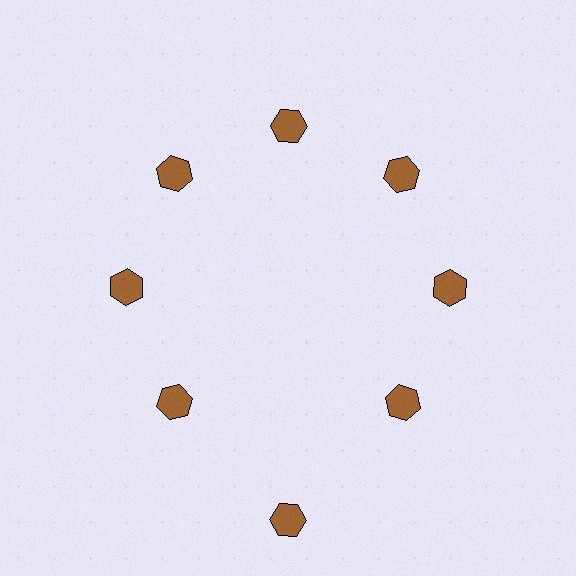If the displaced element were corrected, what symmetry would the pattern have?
It would have 8-fold rotational symmetry — the pattern would map onto itself every 45 degrees.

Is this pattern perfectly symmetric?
No. The 8 brown hexagons are arranged in a ring, but one element near the 6 o'clock position is pushed outward from the center, breaking the 8-fold rotational symmetry.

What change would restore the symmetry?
The symmetry would be restored by moving it inward, back onto the ring so that all 8 hexagons sit at equal angles and equal distance from the center.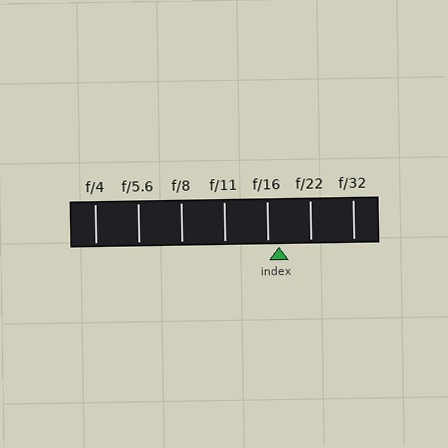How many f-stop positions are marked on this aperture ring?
There are 7 f-stop positions marked.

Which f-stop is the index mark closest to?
The index mark is closest to f/16.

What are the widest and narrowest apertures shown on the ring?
The widest aperture shown is f/4 and the narrowest is f/32.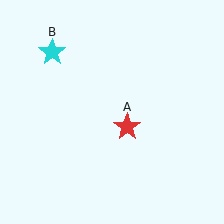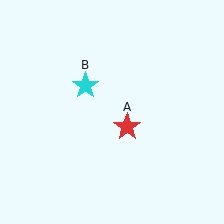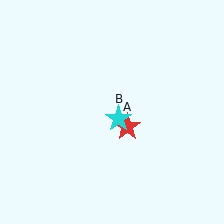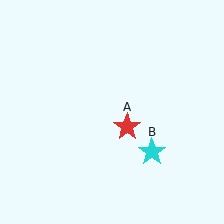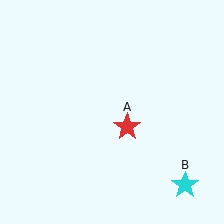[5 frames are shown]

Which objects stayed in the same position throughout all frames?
Red star (object A) remained stationary.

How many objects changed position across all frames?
1 object changed position: cyan star (object B).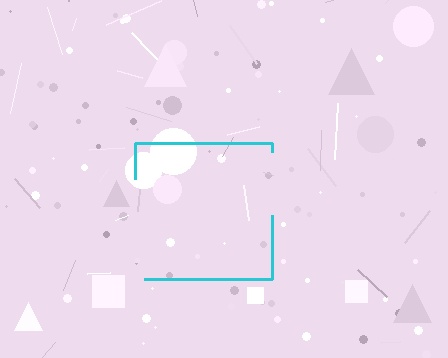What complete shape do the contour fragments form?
The contour fragments form a square.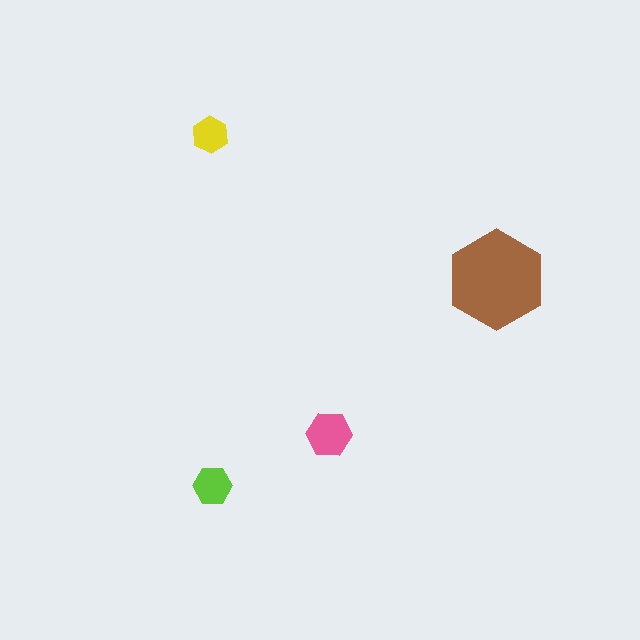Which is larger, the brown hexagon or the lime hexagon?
The brown one.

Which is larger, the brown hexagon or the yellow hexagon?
The brown one.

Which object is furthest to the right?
The brown hexagon is rightmost.